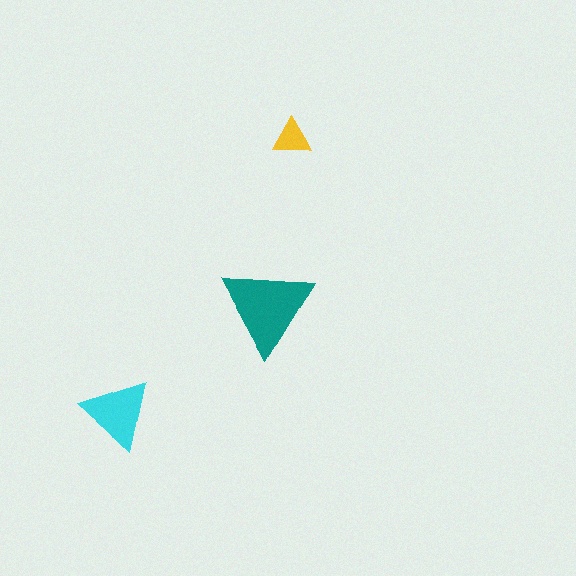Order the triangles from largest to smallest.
the teal one, the cyan one, the yellow one.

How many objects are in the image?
There are 3 objects in the image.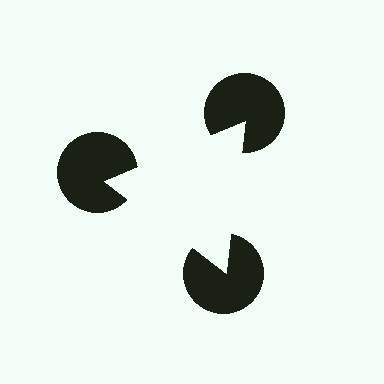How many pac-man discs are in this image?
There are 3 — one at each vertex of the illusory triangle.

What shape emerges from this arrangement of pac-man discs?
An illusory triangle — its edges are inferred from the aligned wedge cuts in the pac-man discs, not physically drawn.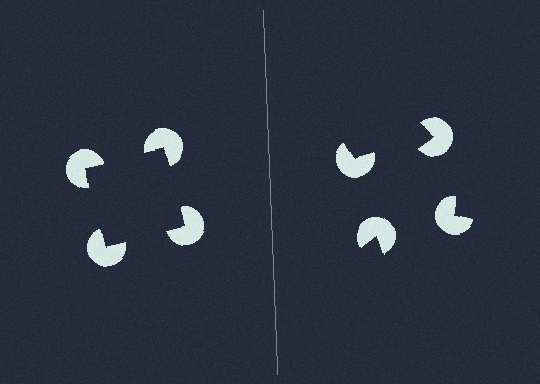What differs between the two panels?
The pac-man discs are positioned identically on both sides; only the wedge orientations differ. On the left they align to a square; on the right they are misaligned.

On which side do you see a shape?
An illusory square appears on the left side. On the right side the wedge cuts are rotated, so no coherent shape forms.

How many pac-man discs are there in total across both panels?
8 — 4 on each side.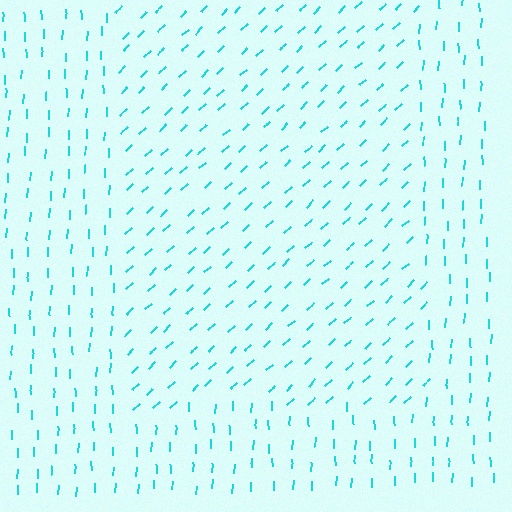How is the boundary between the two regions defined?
The boundary is defined purely by a change in line orientation (approximately 45 degrees difference). All lines are the same color and thickness.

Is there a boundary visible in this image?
Yes, there is a texture boundary formed by a change in line orientation.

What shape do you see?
I see a rectangle.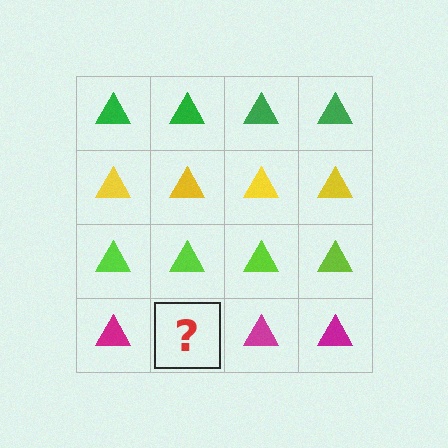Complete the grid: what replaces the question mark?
The question mark should be replaced with a magenta triangle.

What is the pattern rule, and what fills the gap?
The rule is that each row has a consistent color. The gap should be filled with a magenta triangle.